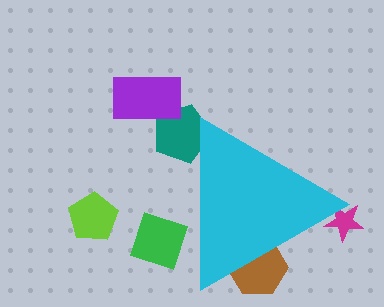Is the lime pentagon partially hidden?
No, the lime pentagon is fully visible.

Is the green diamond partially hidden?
Yes, the green diamond is partially hidden behind the cyan triangle.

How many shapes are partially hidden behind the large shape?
4 shapes are partially hidden.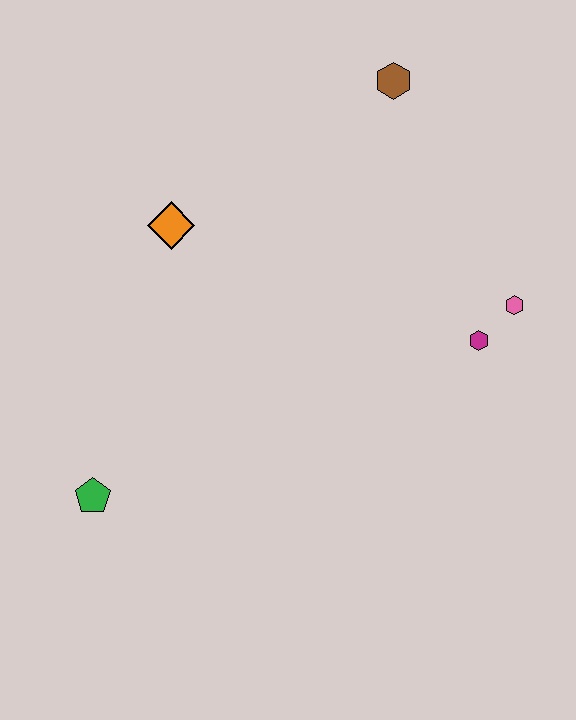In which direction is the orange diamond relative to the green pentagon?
The orange diamond is above the green pentagon.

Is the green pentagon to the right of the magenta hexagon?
No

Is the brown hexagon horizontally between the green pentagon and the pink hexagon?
Yes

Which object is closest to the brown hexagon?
The pink hexagon is closest to the brown hexagon.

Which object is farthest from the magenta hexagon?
The green pentagon is farthest from the magenta hexagon.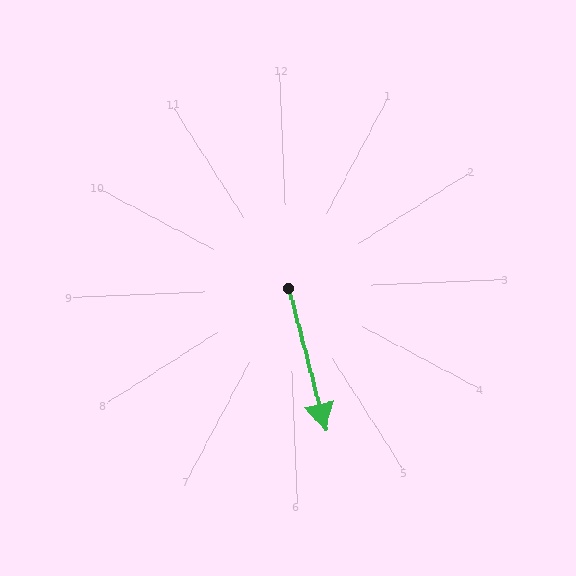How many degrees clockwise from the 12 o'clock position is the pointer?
Approximately 168 degrees.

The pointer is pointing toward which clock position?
Roughly 6 o'clock.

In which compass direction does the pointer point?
South.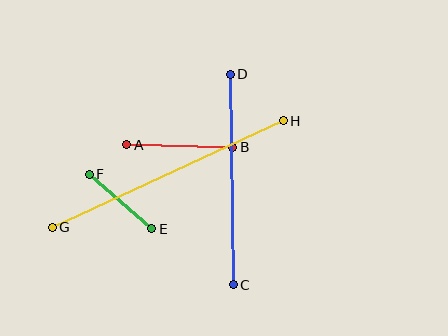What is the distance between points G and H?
The distance is approximately 254 pixels.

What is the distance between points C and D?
The distance is approximately 210 pixels.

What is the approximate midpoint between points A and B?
The midpoint is at approximately (180, 146) pixels.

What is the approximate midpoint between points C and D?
The midpoint is at approximately (232, 179) pixels.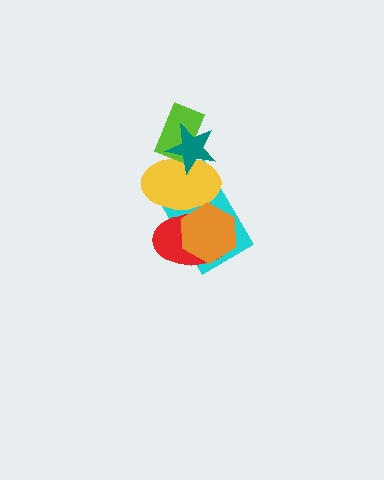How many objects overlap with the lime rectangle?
2 objects overlap with the lime rectangle.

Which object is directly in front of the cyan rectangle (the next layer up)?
The yellow ellipse is directly in front of the cyan rectangle.